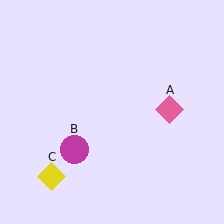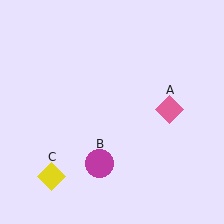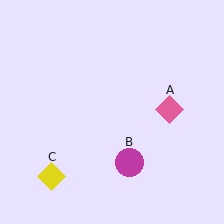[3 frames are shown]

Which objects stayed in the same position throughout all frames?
Pink diamond (object A) and yellow diamond (object C) remained stationary.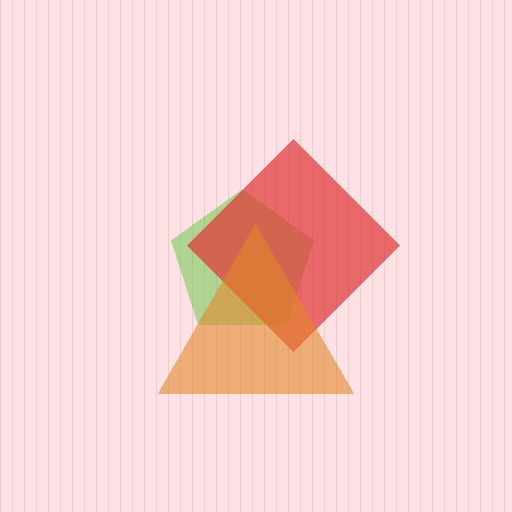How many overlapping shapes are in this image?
There are 3 overlapping shapes in the image.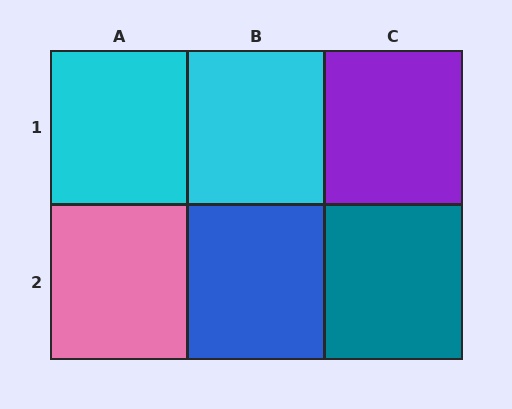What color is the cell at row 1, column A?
Cyan.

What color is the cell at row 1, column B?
Cyan.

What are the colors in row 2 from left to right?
Pink, blue, teal.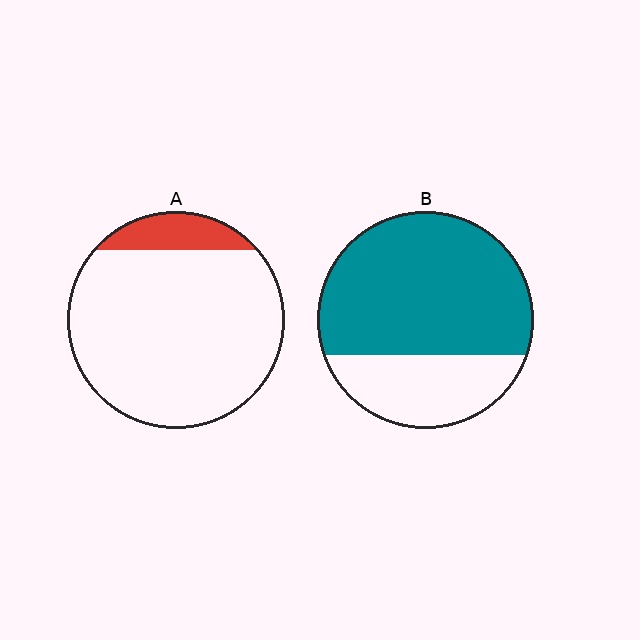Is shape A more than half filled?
No.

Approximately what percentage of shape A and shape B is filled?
A is approximately 10% and B is approximately 70%.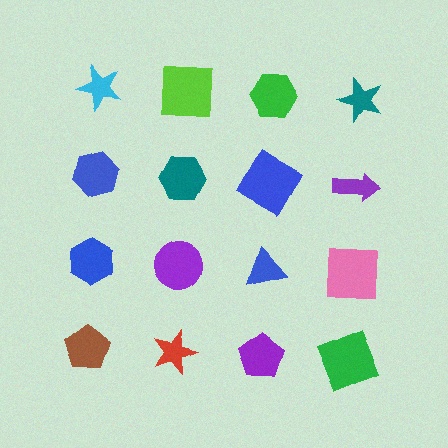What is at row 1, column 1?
A cyan star.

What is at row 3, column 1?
A blue hexagon.